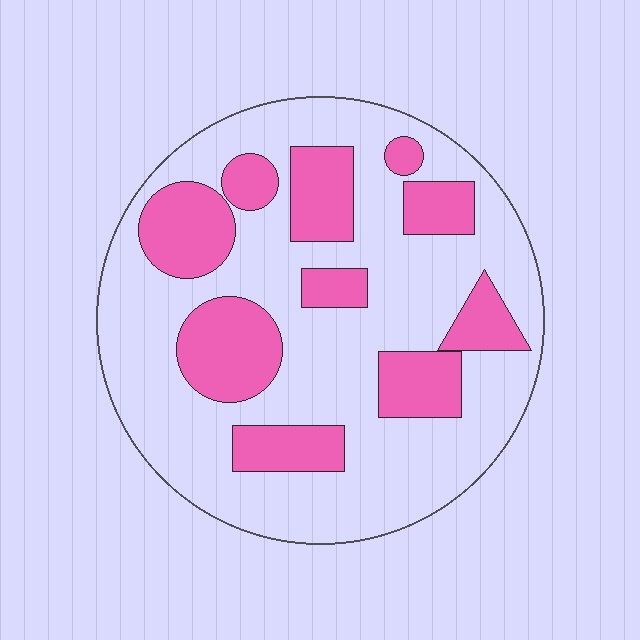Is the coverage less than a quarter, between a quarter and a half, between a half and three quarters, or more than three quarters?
Between a quarter and a half.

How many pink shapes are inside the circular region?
10.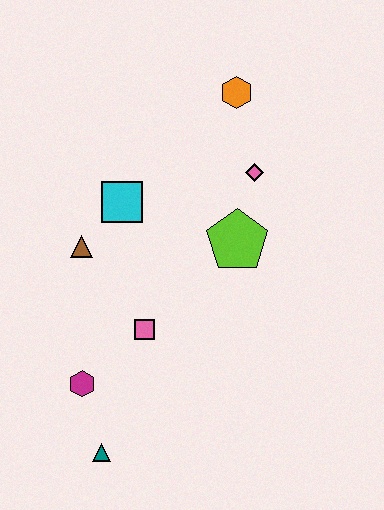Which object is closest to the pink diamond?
The lime pentagon is closest to the pink diamond.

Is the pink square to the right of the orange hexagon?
No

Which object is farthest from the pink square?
The orange hexagon is farthest from the pink square.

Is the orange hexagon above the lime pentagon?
Yes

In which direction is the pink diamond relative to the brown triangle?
The pink diamond is to the right of the brown triangle.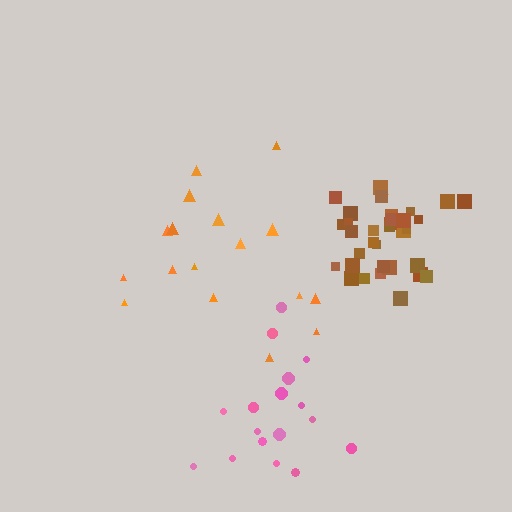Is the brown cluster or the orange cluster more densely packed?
Brown.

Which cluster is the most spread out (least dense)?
Orange.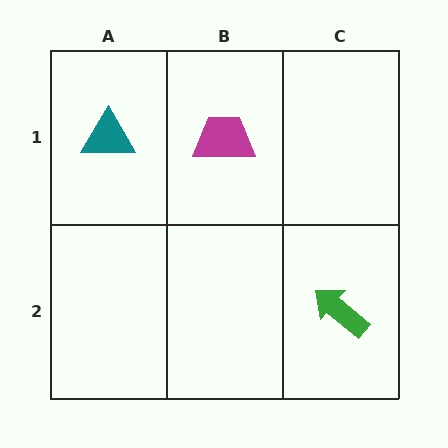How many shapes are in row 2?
1 shape.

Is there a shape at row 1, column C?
No, that cell is empty.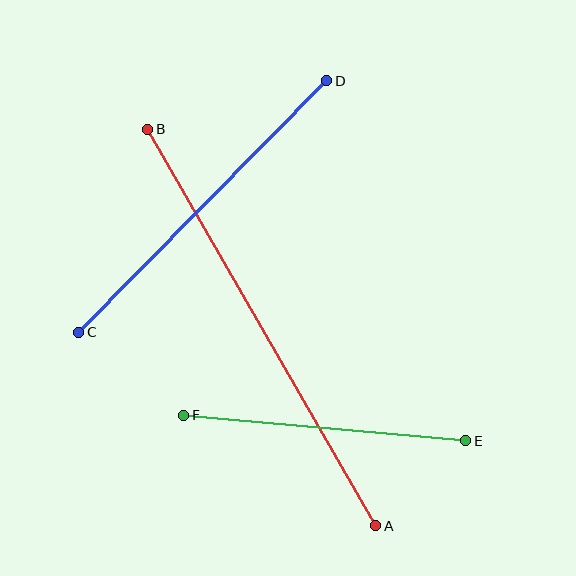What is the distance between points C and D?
The distance is approximately 353 pixels.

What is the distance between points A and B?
The distance is approximately 457 pixels.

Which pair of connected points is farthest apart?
Points A and B are farthest apart.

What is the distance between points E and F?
The distance is approximately 283 pixels.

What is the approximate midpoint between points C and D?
The midpoint is at approximately (203, 207) pixels.